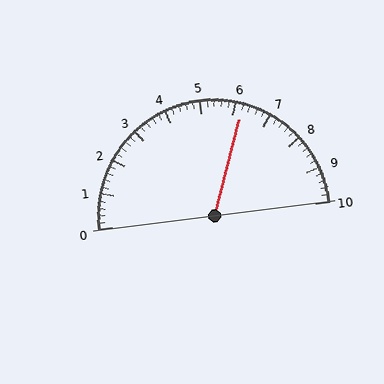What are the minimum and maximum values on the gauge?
The gauge ranges from 0 to 10.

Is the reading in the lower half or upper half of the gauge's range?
The reading is in the upper half of the range (0 to 10).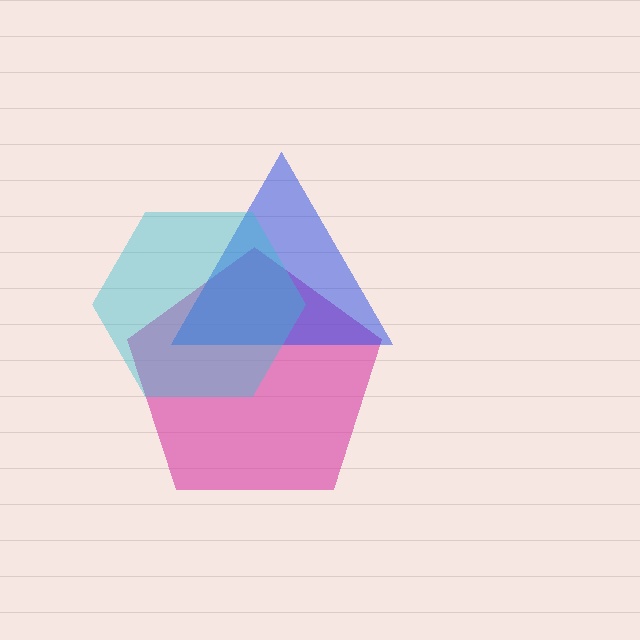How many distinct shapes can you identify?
There are 3 distinct shapes: a magenta pentagon, a blue triangle, a cyan hexagon.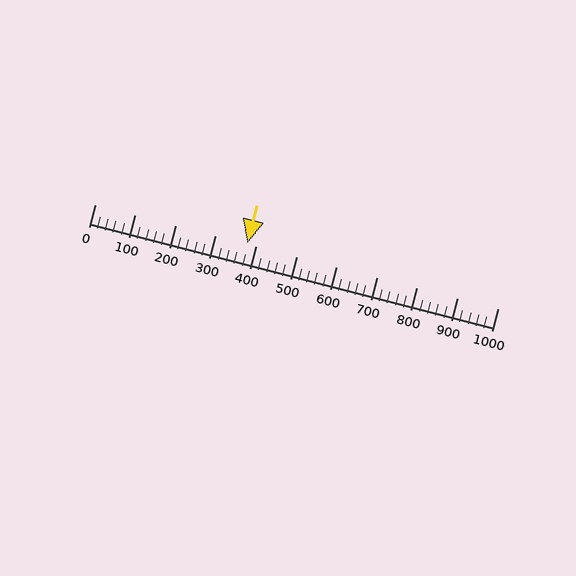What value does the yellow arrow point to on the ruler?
The yellow arrow points to approximately 380.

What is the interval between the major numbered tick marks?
The major tick marks are spaced 100 units apart.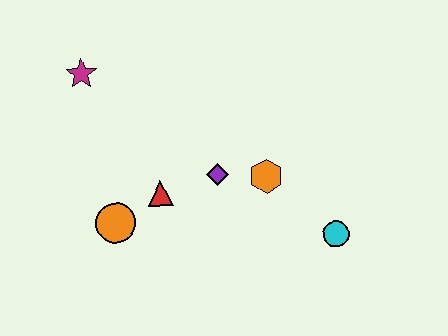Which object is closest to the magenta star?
The red triangle is closest to the magenta star.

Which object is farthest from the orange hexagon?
The magenta star is farthest from the orange hexagon.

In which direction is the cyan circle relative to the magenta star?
The cyan circle is to the right of the magenta star.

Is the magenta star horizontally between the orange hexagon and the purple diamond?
No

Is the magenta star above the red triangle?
Yes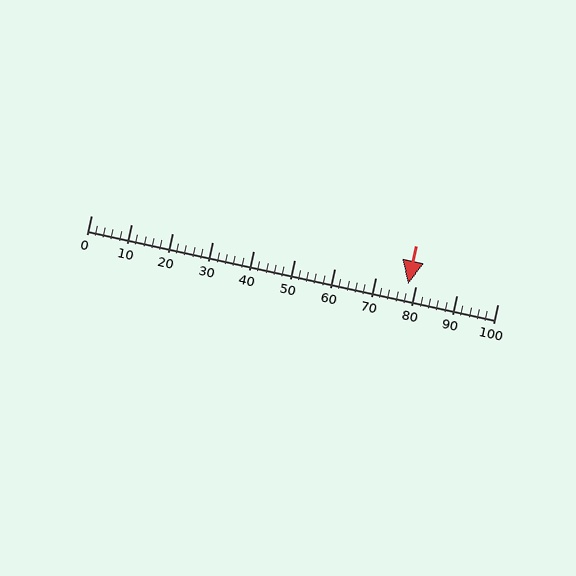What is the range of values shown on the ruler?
The ruler shows values from 0 to 100.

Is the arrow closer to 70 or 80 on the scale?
The arrow is closer to 80.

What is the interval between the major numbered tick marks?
The major tick marks are spaced 10 units apart.